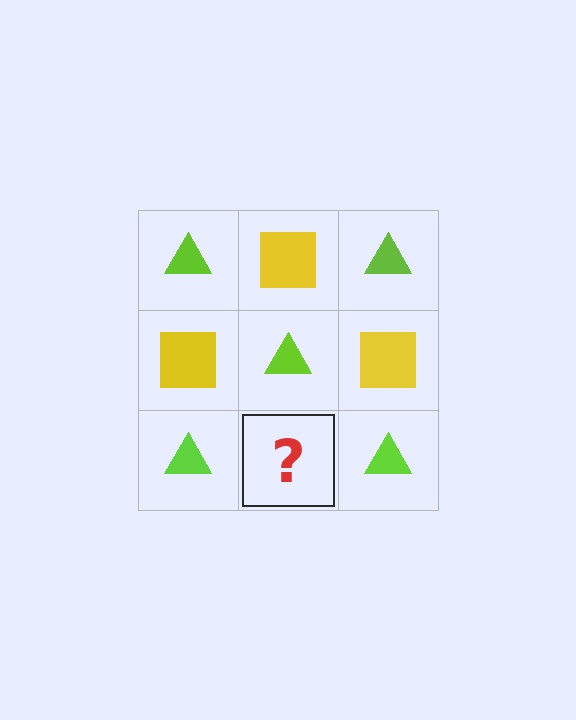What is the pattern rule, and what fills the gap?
The rule is that it alternates lime triangle and yellow square in a checkerboard pattern. The gap should be filled with a yellow square.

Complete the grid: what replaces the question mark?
The question mark should be replaced with a yellow square.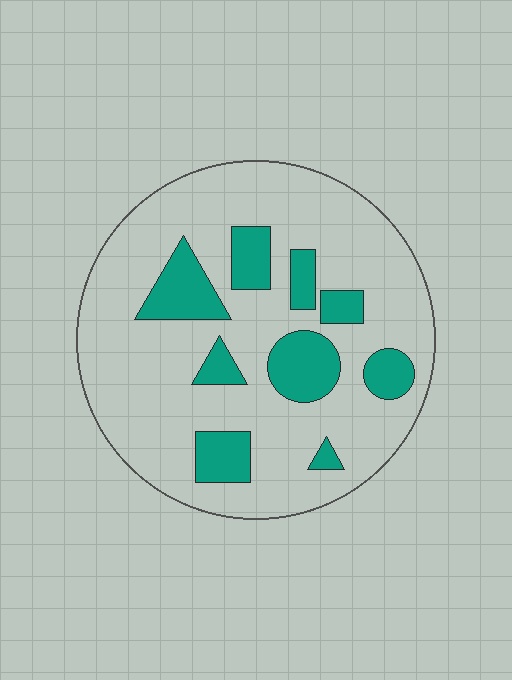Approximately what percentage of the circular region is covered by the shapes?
Approximately 20%.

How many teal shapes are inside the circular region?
9.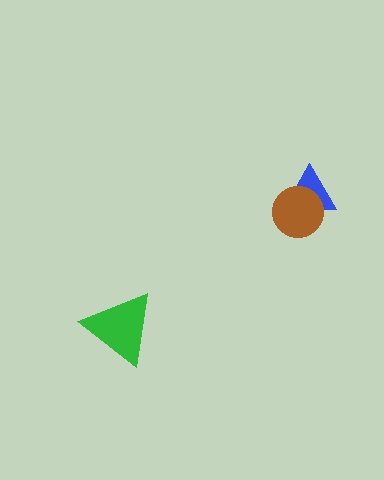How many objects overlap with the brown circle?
1 object overlaps with the brown circle.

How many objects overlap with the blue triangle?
1 object overlaps with the blue triangle.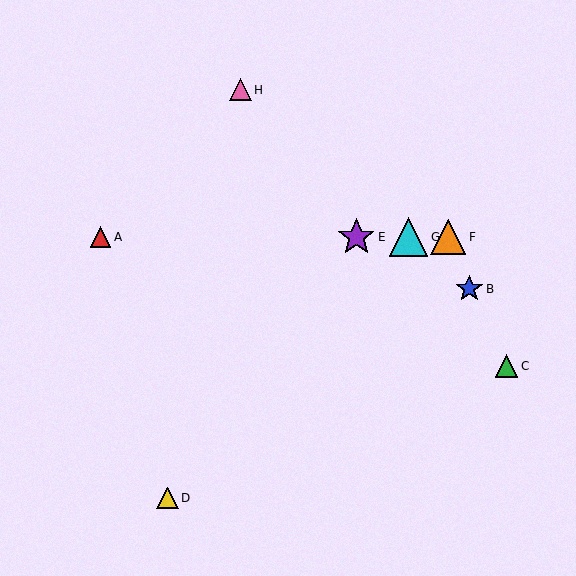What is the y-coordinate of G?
Object G is at y≈237.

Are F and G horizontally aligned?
Yes, both are at y≈237.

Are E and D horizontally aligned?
No, E is at y≈237 and D is at y≈498.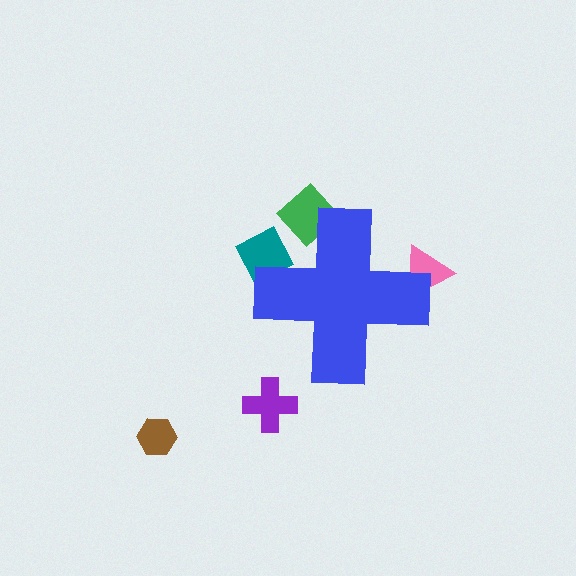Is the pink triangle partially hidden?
Yes, the pink triangle is partially hidden behind the blue cross.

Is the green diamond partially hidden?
Yes, the green diamond is partially hidden behind the blue cross.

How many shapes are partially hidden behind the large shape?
3 shapes are partially hidden.